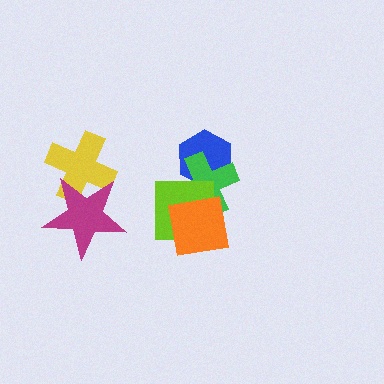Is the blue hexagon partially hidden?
Yes, it is partially covered by another shape.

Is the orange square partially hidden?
No, no other shape covers it.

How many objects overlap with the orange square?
2 objects overlap with the orange square.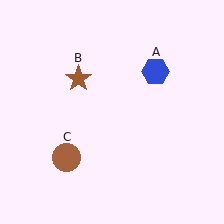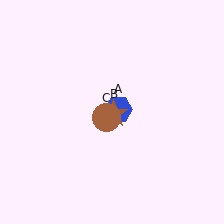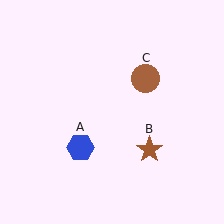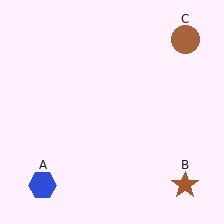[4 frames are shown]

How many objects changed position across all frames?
3 objects changed position: blue hexagon (object A), brown star (object B), brown circle (object C).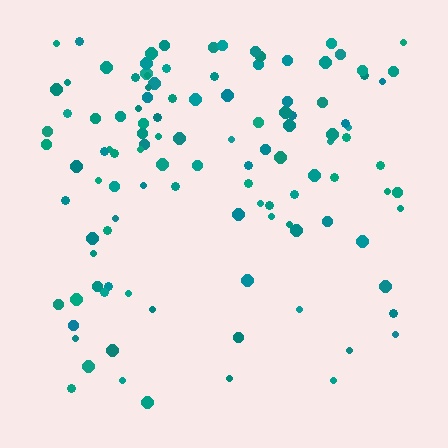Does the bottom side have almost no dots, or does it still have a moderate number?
Still a moderate number, just noticeably fewer than the top.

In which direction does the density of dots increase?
From bottom to top, with the top side densest.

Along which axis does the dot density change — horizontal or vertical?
Vertical.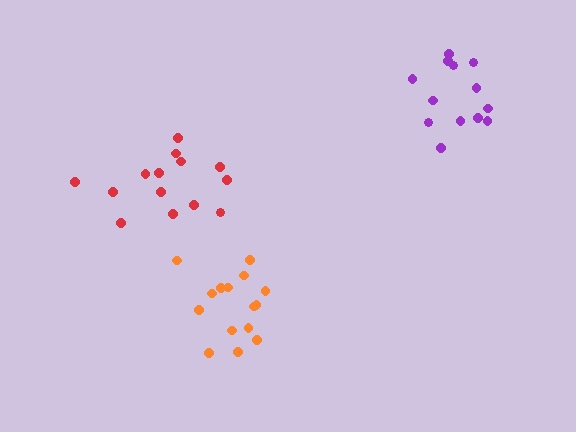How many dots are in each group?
Group 1: 14 dots, Group 2: 13 dots, Group 3: 15 dots (42 total).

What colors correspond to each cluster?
The clusters are colored: red, purple, orange.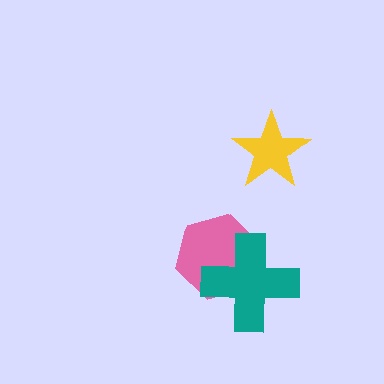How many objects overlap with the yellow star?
0 objects overlap with the yellow star.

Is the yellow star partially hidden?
No, no other shape covers it.